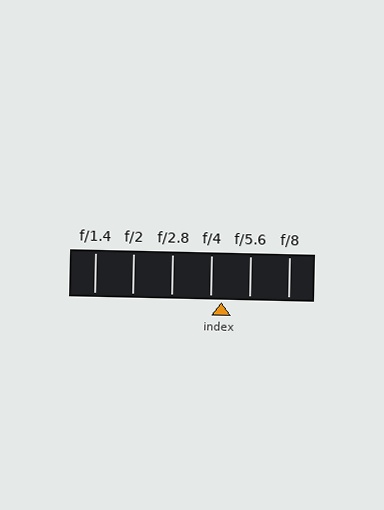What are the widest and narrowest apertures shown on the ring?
The widest aperture shown is f/1.4 and the narrowest is f/8.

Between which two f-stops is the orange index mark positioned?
The index mark is between f/4 and f/5.6.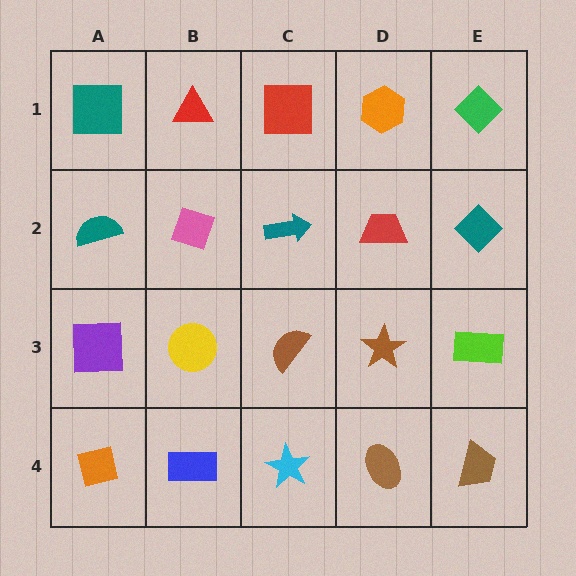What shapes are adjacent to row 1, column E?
A teal diamond (row 2, column E), an orange hexagon (row 1, column D).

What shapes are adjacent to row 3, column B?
A pink diamond (row 2, column B), a blue rectangle (row 4, column B), a purple square (row 3, column A), a brown semicircle (row 3, column C).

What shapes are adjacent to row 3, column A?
A teal semicircle (row 2, column A), an orange square (row 4, column A), a yellow circle (row 3, column B).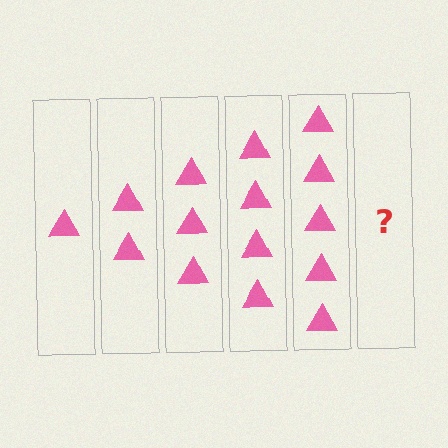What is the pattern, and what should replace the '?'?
The pattern is that each step adds one more triangle. The '?' should be 6 triangles.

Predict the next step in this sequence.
The next step is 6 triangles.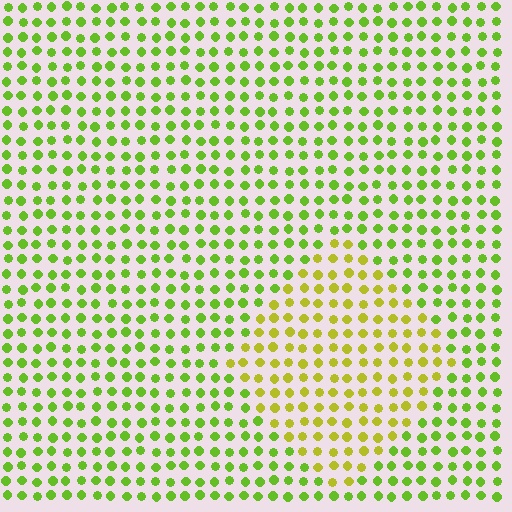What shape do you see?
I see a diamond.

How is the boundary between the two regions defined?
The boundary is defined purely by a slight shift in hue (about 31 degrees). Spacing, size, and orientation are identical on both sides.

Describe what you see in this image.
The image is filled with small lime elements in a uniform arrangement. A diamond-shaped region is visible where the elements are tinted to a slightly different hue, forming a subtle color boundary.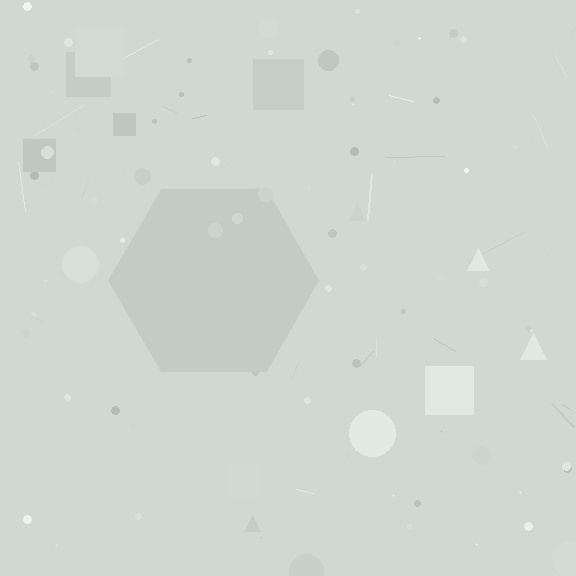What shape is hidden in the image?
A hexagon is hidden in the image.